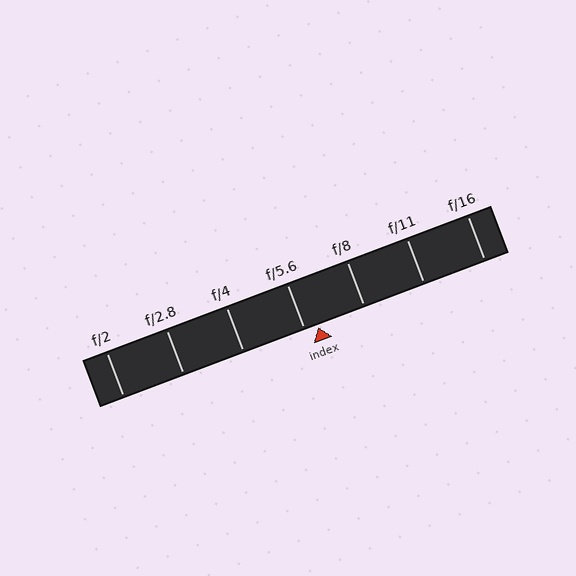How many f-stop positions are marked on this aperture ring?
There are 7 f-stop positions marked.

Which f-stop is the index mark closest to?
The index mark is closest to f/5.6.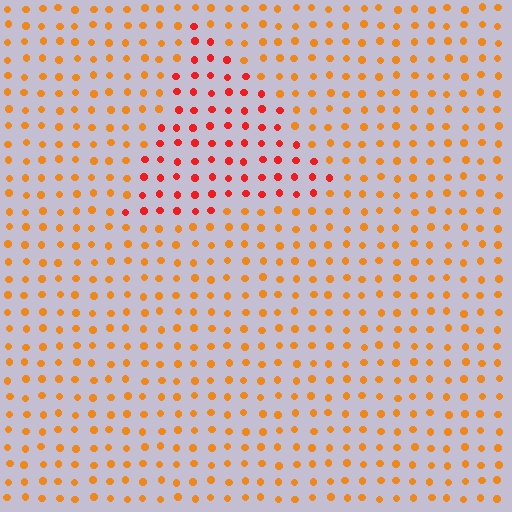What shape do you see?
I see a triangle.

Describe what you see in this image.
The image is filled with small orange elements in a uniform arrangement. A triangle-shaped region is visible where the elements are tinted to a slightly different hue, forming a subtle color boundary.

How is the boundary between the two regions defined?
The boundary is defined purely by a slight shift in hue (about 32 degrees). Spacing, size, and orientation are identical on both sides.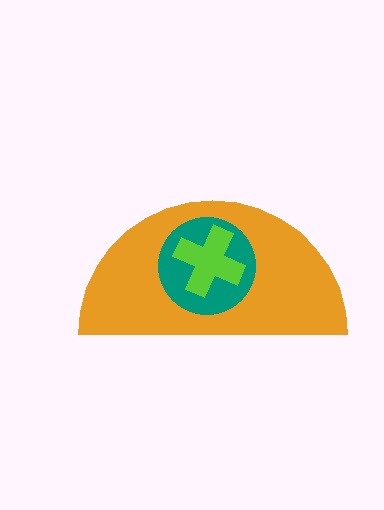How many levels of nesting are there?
3.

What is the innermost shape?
The lime cross.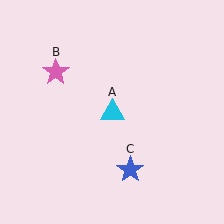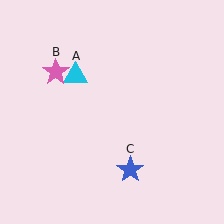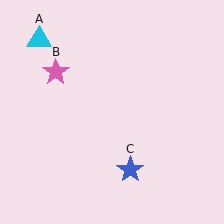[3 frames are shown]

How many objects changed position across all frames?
1 object changed position: cyan triangle (object A).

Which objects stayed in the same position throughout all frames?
Pink star (object B) and blue star (object C) remained stationary.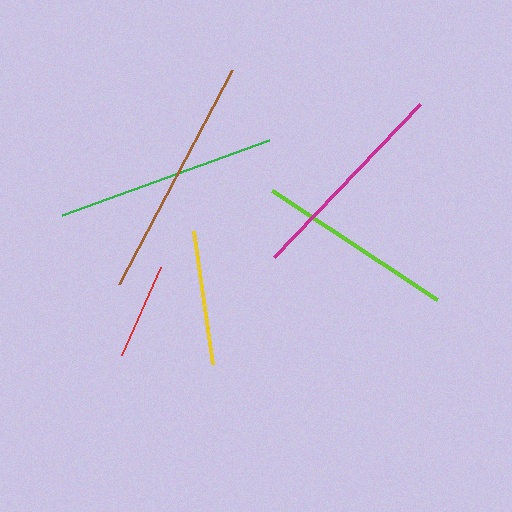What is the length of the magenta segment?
The magenta segment is approximately 212 pixels long.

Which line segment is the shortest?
The red line is the shortest at approximately 95 pixels.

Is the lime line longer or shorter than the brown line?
The brown line is longer than the lime line.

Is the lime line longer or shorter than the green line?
The green line is longer than the lime line.